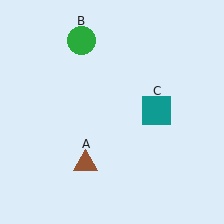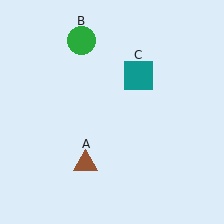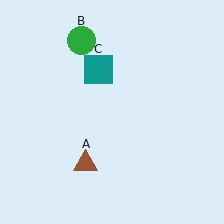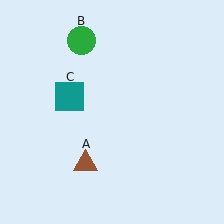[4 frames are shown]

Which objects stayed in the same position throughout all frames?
Brown triangle (object A) and green circle (object B) remained stationary.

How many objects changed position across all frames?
1 object changed position: teal square (object C).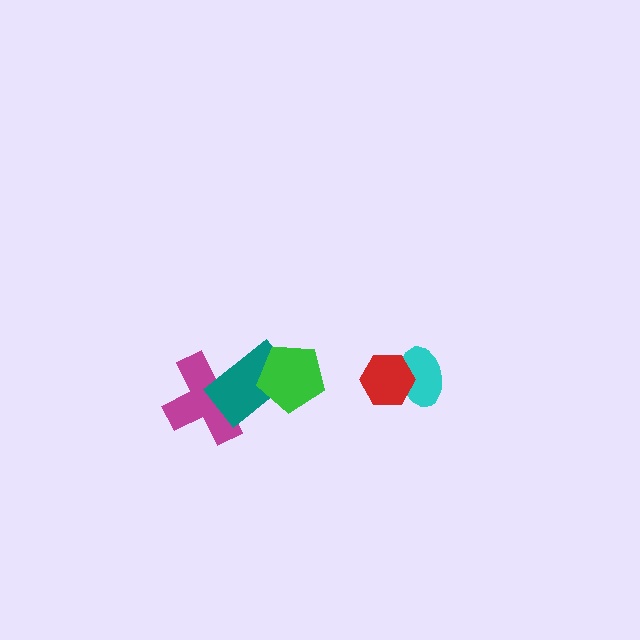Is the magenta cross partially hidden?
Yes, it is partially covered by another shape.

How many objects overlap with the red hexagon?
1 object overlaps with the red hexagon.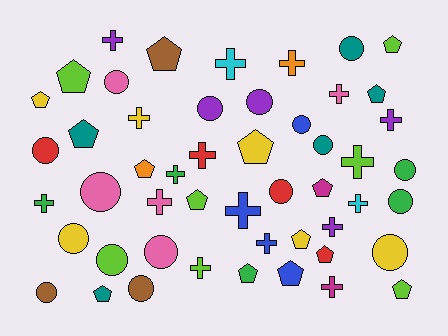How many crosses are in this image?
There are 17 crosses.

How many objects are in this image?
There are 50 objects.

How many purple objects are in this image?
There are 5 purple objects.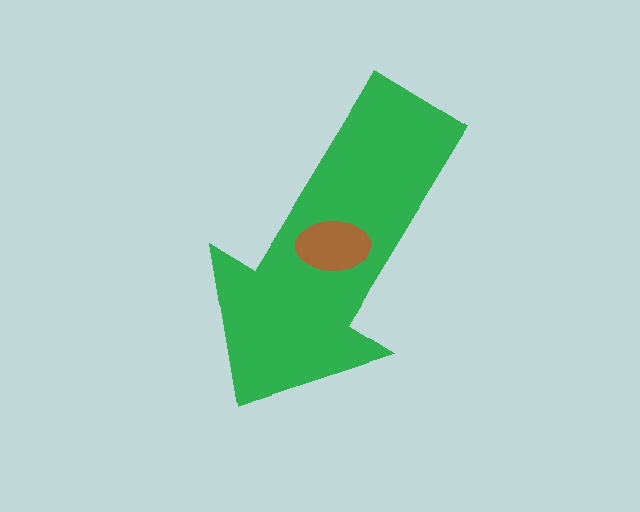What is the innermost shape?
The brown ellipse.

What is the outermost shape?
The green arrow.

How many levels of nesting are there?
2.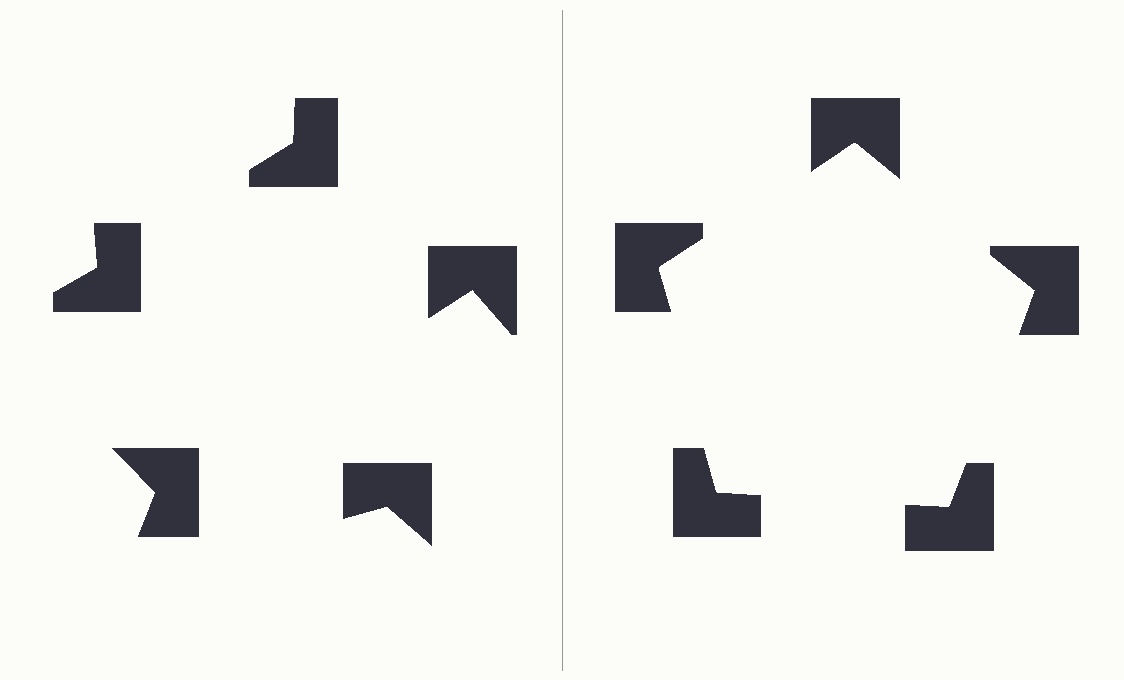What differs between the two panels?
The notched squares are positioned identically on both sides; only the wedge orientations differ. On the right they align to a pentagon; on the left they are misaligned.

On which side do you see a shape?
An illusory pentagon appears on the right side. On the left side the wedge cuts are rotated, so no coherent shape forms.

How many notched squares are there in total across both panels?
10 — 5 on each side.